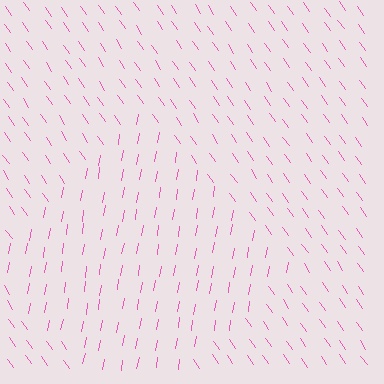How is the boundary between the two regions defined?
The boundary is defined purely by a change in line orientation (approximately 45 degrees difference). All lines are the same color and thickness.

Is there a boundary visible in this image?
Yes, there is a texture boundary formed by a change in line orientation.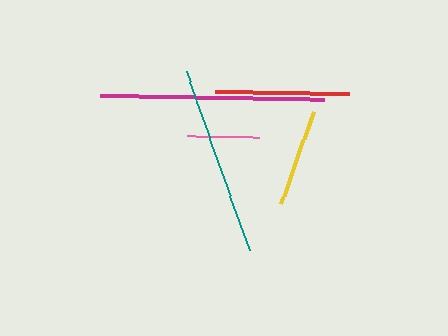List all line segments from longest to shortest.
From longest to shortest: magenta, teal, red, yellow, pink.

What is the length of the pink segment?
The pink segment is approximately 72 pixels long.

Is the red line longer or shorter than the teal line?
The teal line is longer than the red line.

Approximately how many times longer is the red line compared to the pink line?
The red line is approximately 1.9 times the length of the pink line.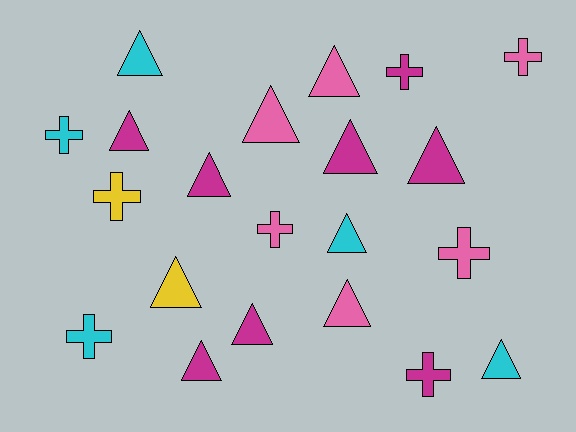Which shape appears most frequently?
Triangle, with 13 objects.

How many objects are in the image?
There are 21 objects.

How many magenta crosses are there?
There are 2 magenta crosses.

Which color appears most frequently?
Magenta, with 8 objects.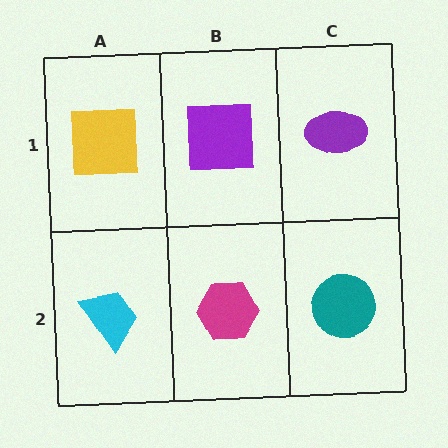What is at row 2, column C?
A teal circle.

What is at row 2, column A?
A cyan trapezoid.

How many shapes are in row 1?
3 shapes.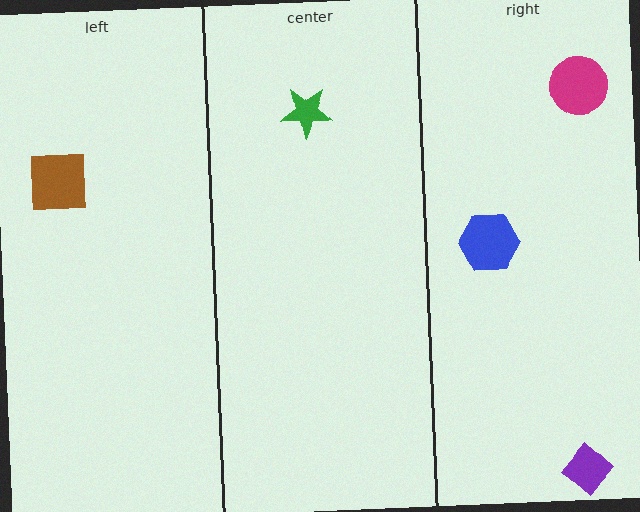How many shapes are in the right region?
3.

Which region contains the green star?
The center region.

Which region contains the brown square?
The left region.